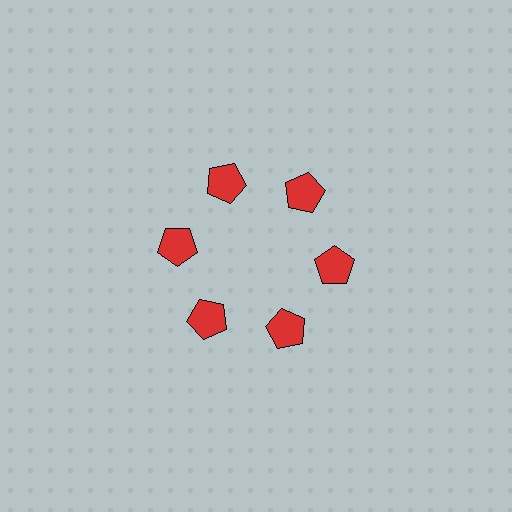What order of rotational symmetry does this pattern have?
This pattern has 6-fold rotational symmetry.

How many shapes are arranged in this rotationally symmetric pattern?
There are 6 shapes, arranged in 6 groups of 1.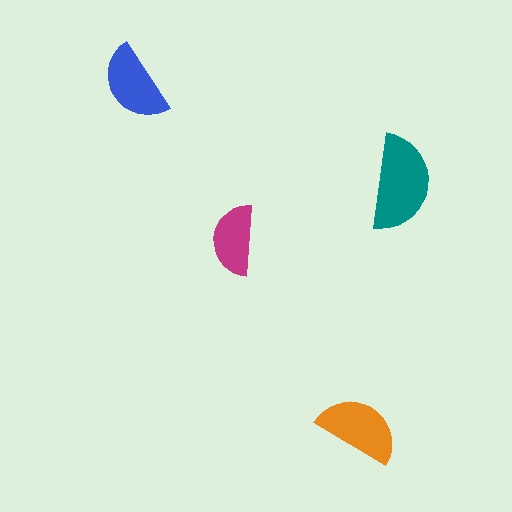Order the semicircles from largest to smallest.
the teal one, the orange one, the blue one, the magenta one.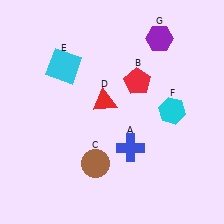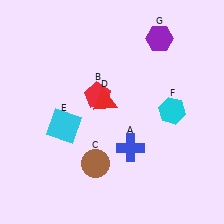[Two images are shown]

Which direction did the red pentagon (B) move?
The red pentagon (B) moved left.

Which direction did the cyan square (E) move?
The cyan square (E) moved down.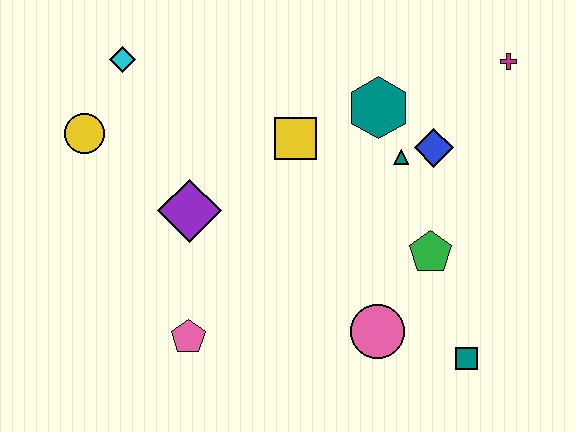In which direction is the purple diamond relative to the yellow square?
The purple diamond is to the left of the yellow square.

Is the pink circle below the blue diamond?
Yes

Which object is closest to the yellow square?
The teal hexagon is closest to the yellow square.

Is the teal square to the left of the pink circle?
No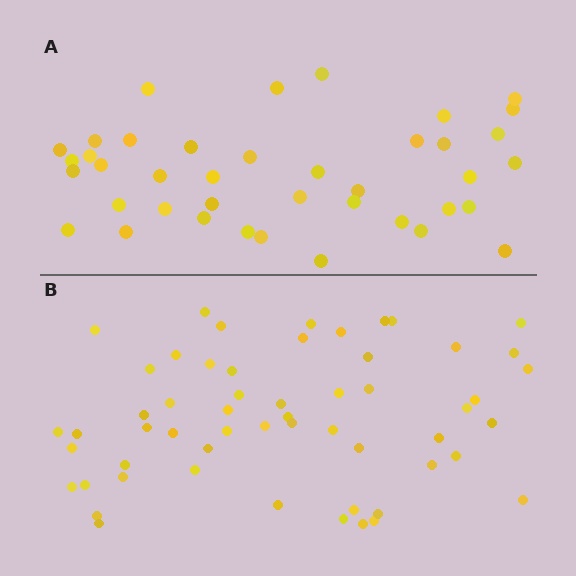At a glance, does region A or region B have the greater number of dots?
Region B (the bottom region) has more dots.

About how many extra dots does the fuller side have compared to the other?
Region B has approximately 15 more dots than region A.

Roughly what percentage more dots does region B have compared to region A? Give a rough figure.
About 40% more.